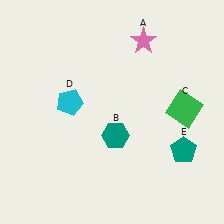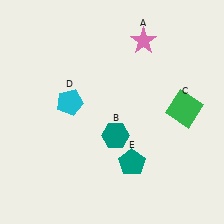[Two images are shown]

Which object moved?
The teal pentagon (E) moved left.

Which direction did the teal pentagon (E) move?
The teal pentagon (E) moved left.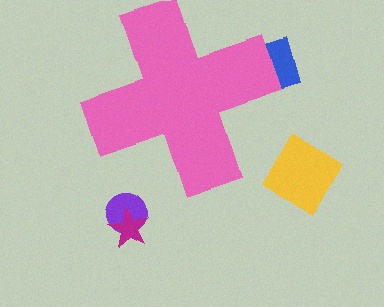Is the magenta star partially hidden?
No, the magenta star is fully visible.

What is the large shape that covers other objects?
A pink cross.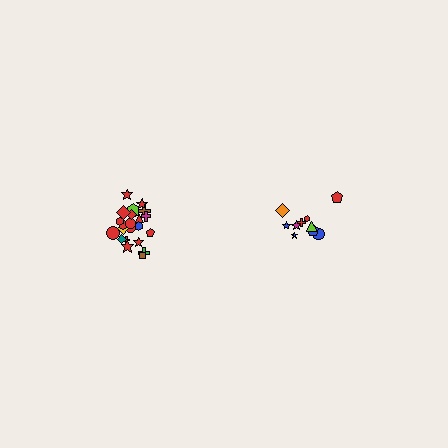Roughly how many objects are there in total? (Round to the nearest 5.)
Roughly 30 objects in total.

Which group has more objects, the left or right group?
The left group.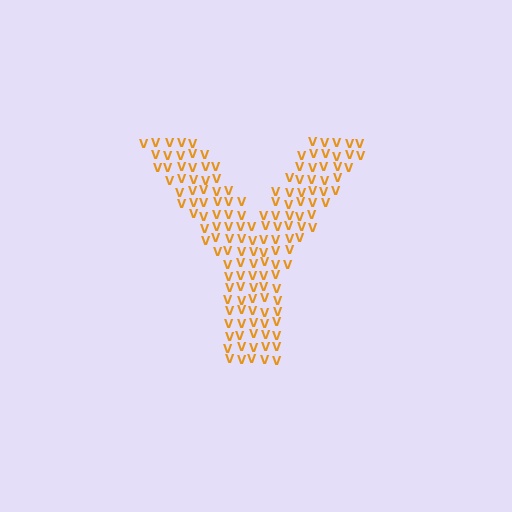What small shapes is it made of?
It is made of small letter V's.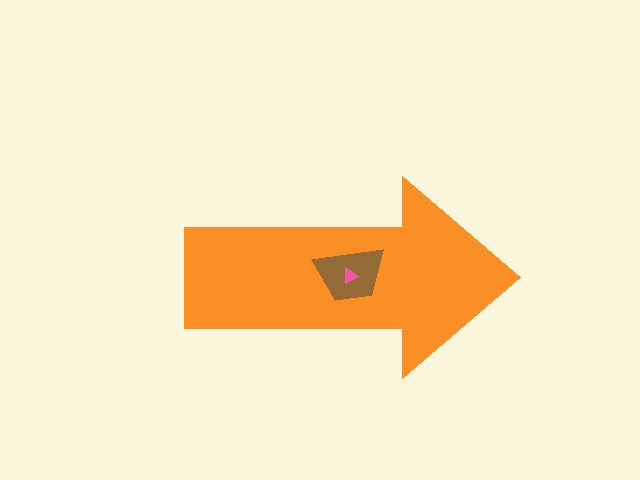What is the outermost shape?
The orange arrow.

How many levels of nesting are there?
3.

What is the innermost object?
The pink triangle.